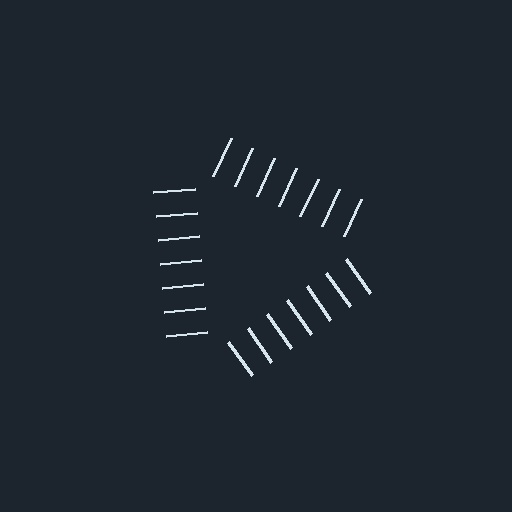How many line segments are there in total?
21 — 7 along each of the 3 edges.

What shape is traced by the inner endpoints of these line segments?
An illusory triangle — the line segments terminate on its edges but no continuous stroke is drawn.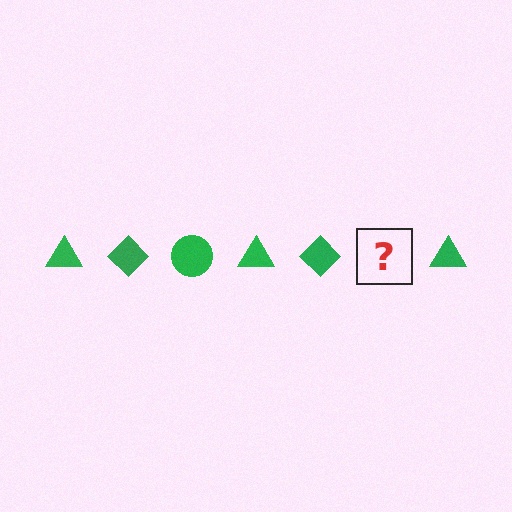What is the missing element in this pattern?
The missing element is a green circle.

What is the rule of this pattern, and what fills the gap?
The rule is that the pattern cycles through triangle, diamond, circle shapes in green. The gap should be filled with a green circle.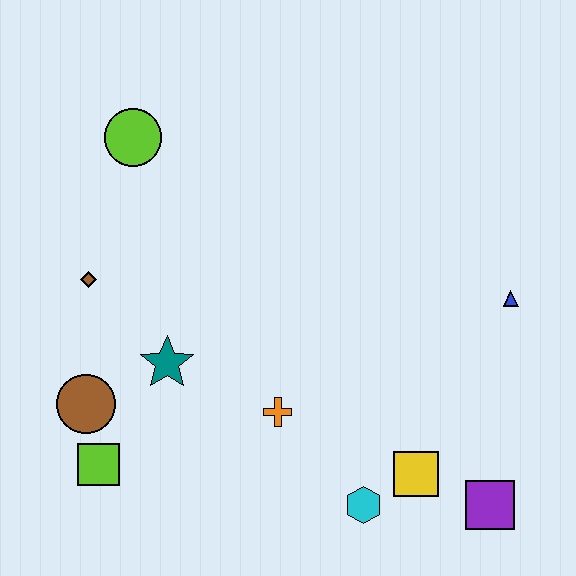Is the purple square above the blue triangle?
No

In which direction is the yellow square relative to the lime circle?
The yellow square is below the lime circle.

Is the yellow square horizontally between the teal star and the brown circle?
No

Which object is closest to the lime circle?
The brown diamond is closest to the lime circle.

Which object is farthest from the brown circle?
The blue triangle is farthest from the brown circle.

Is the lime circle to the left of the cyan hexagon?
Yes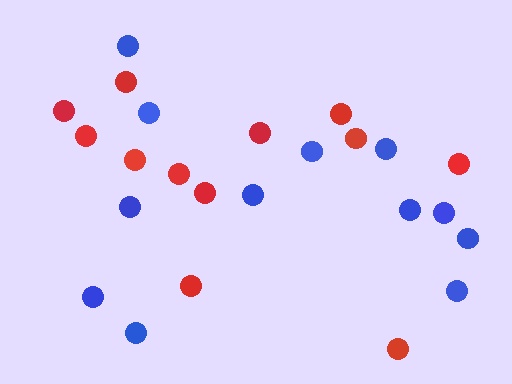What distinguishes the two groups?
There are 2 groups: one group of red circles (12) and one group of blue circles (12).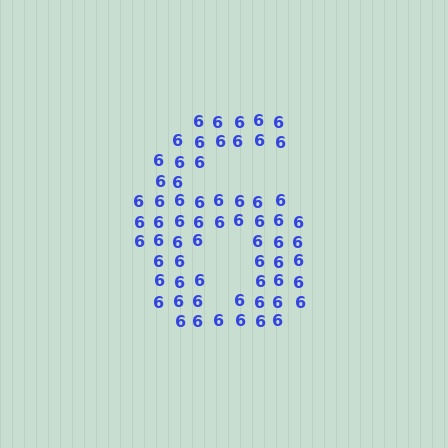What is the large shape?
The large shape is the digit 6.